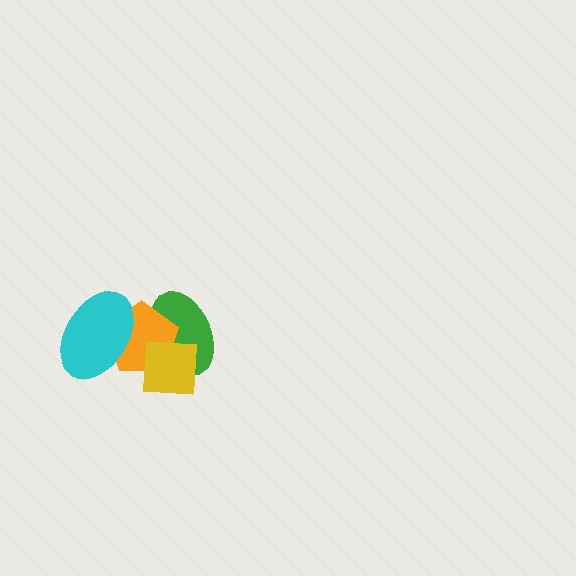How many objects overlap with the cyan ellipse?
1 object overlaps with the cyan ellipse.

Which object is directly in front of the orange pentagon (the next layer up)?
The cyan ellipse is directly in front of the orange pentagon.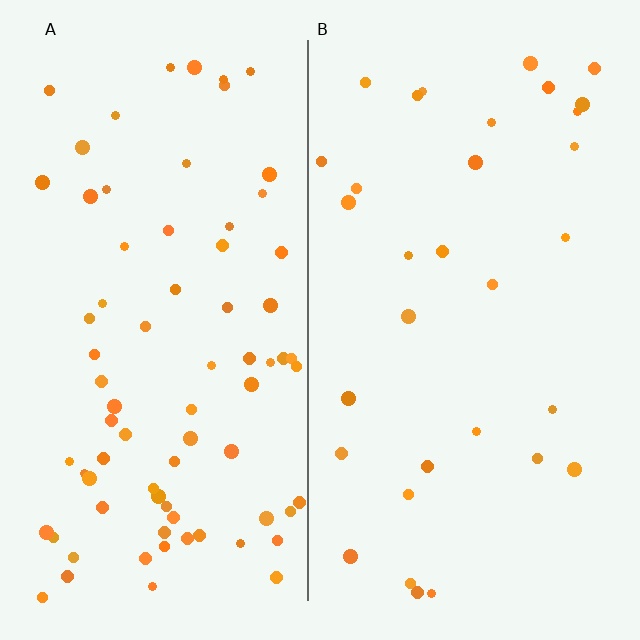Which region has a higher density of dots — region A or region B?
A (the left).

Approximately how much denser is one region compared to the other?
Approximately 2.4× — region A over region B.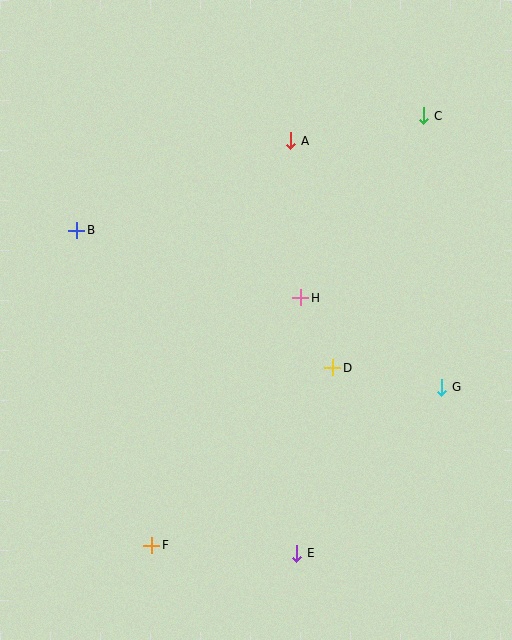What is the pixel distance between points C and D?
The distance between C and D is 268 pixels.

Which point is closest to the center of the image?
Point H at (301, 298) is closest to the center.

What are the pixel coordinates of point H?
Point H is at (301, 298).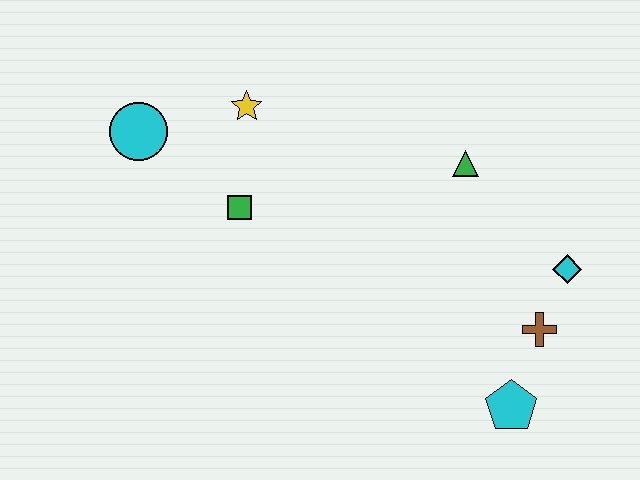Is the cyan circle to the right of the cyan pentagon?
No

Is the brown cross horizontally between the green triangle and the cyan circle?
No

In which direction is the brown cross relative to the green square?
The brown cross is to the right of the green square.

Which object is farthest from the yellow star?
The cyan pentagon is farthest from the yellow star.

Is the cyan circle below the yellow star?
Yes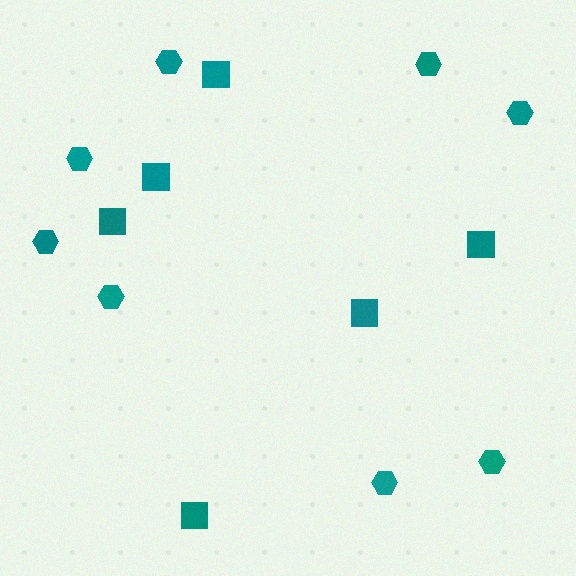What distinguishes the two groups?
There are 2 groups: one group of hexagons (8) and one group of squares (6).